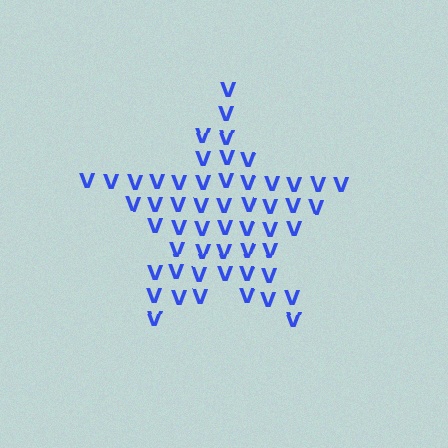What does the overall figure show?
The overall figure shows a star.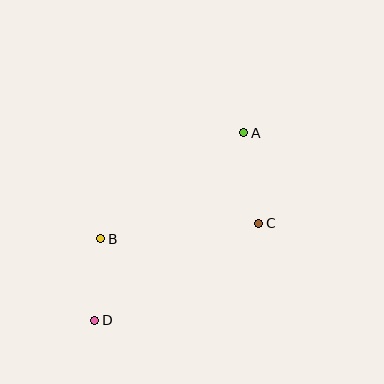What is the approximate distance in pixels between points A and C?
The distance between A and C is approximately 92 pixels.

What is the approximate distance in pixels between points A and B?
The distance between A and B is approximately 178 pixels.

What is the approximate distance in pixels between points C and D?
The distance between C and D is approximately 190 pixels.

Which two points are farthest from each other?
Points A and D are farthest from each other.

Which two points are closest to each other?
Points B and D are closest to each other.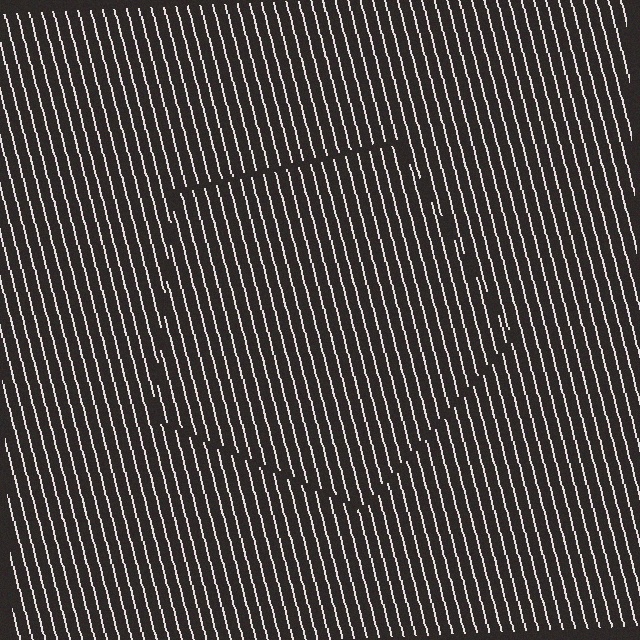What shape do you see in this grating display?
An illusory pentagon. The interior of the shape contains the same grating, shifted by half a period — the contour is defined by the phase discontinuity where line-ends from the inner and outer gratings abut.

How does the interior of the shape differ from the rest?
The interior of the shape contains the same grating, shifted by half a period — the contour is defined by the phase discontinuity where line-ends from the inner and outer gratings abut.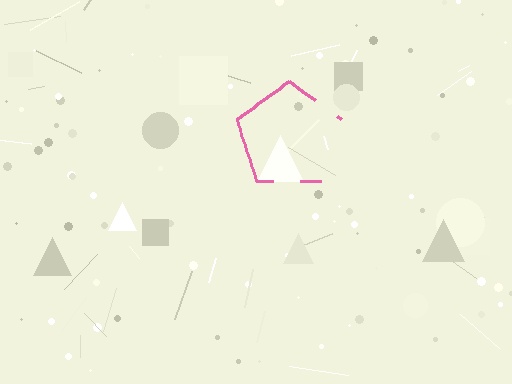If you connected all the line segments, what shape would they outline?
They would outline a pentagon.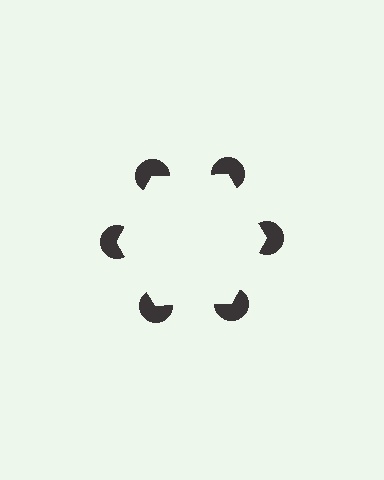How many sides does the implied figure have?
6 sides.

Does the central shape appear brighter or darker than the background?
It typically appears slightly brighter than the background, even though no actual brightness change is drawn.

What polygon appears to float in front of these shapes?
An illusory hexagon — its edges are inferred from the aligned wedge cuts in the pac-man discs, not physically drawn.